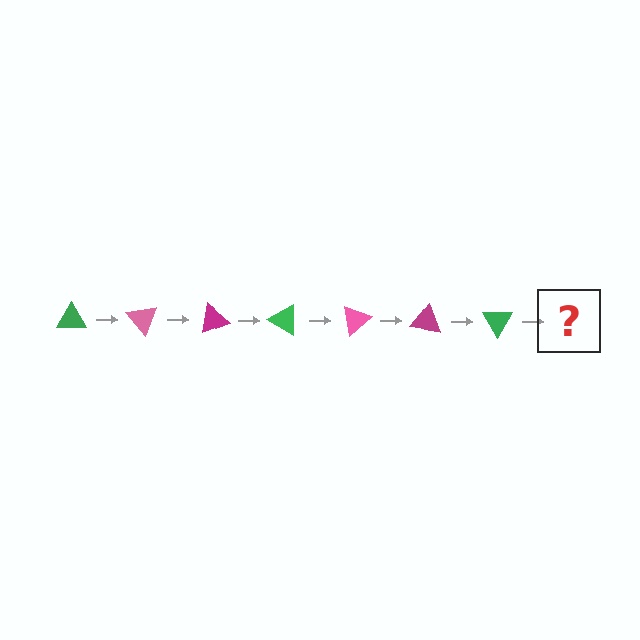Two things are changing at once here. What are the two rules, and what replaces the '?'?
The two rules are that it rotates 50 degrees each step and the color cycles through green, pink, and magenta. The '?' should be a pink triangle, rotated 350 degrees from the start.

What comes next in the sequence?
The next element should be a pink triangle, rotated 350 degrees from the start.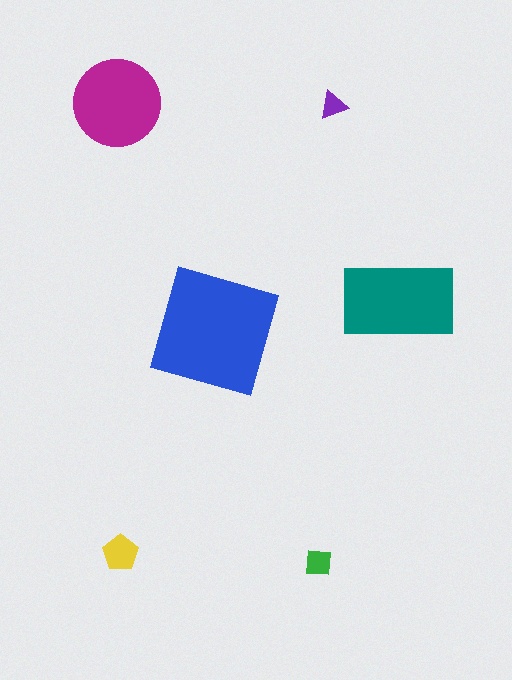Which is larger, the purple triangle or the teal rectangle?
The teal rectangle.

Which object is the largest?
The blue square.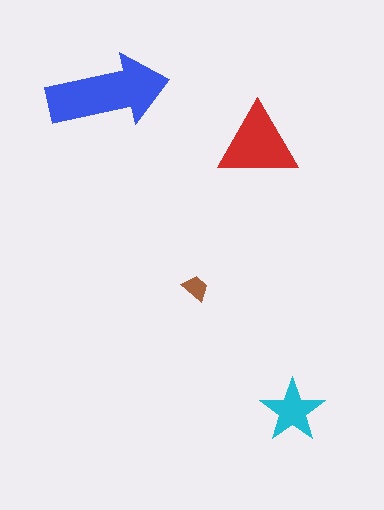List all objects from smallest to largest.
The brown trapezoid, the cyan star, the red triangle, the blue arrow.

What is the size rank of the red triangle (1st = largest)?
2nd.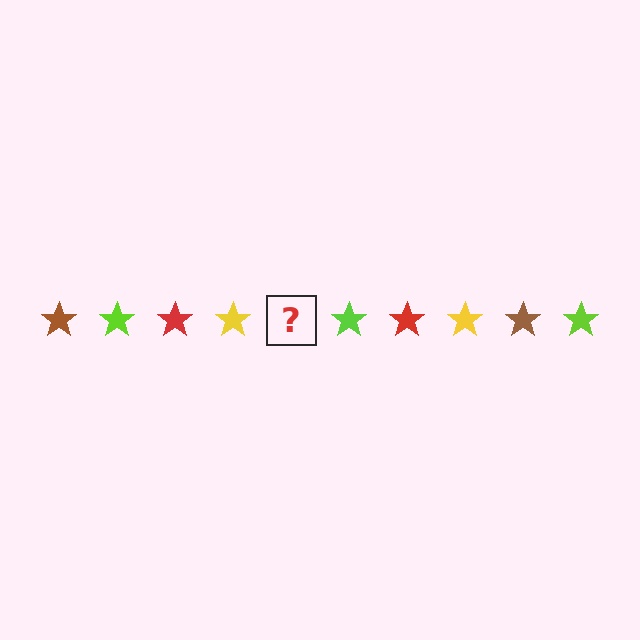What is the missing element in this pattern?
The missing element is a brown star.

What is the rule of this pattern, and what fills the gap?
The rule is that the pattern cycles through brown, lime, red, yellow stars. The gap should be filled with a brown star.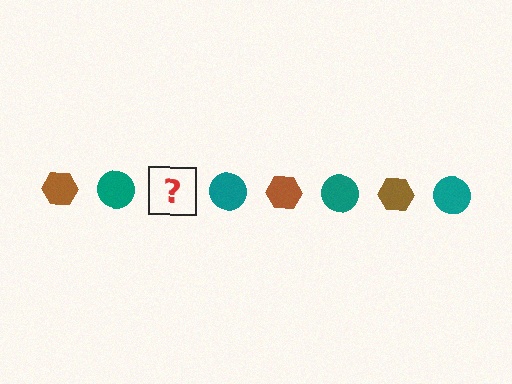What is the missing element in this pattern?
The missing element is a brown hexagon.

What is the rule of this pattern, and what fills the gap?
The rule is that the pattern alternates between brown hexagon and teal circle. The gap should be filled with a brown hexagon.